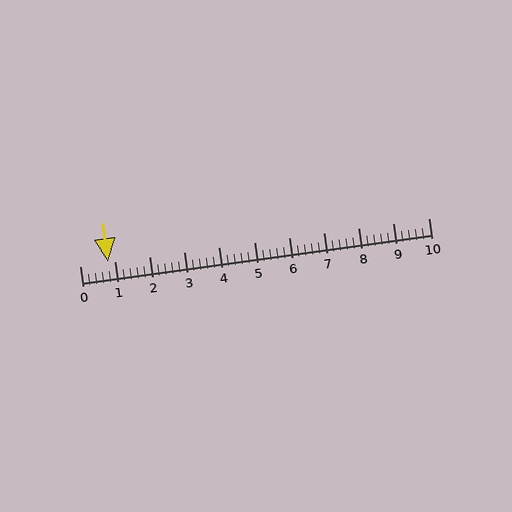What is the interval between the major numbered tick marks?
The major tick marks are spaced 1 units apart.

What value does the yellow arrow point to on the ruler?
The yellow arrow points to approximately 0.8.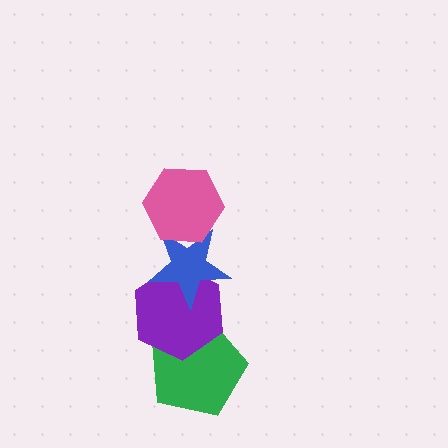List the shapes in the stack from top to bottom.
From top to bottom: the pink hexagon, the blue star, the purple hexagon, the green pentagon.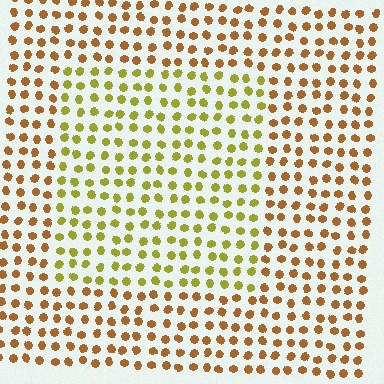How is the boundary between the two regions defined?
The boundary is defined purely by a slight shift in hue (about 37 degrees). Spacing, size, and orientation are identical on both sides.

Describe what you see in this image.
The image is filled with small brown elements in a uniform arrangement. A rectangle-shaped region is visible where the elements are tinted to a slightly different hue, forming a subtle color boundary.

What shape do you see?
I see a rectangle.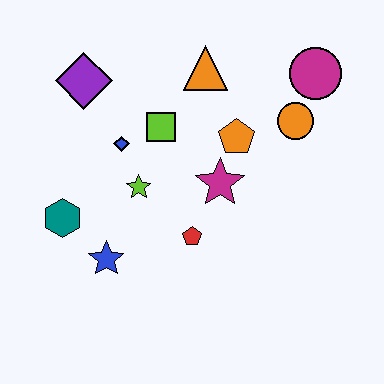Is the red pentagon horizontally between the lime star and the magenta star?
Yes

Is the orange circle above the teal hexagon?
Yes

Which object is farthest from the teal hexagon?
The magenta circle is farthest from the teal hexagon.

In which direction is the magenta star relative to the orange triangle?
The magenta star is below the orange triangle.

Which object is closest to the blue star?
The teal hexagon is closest to the blue star.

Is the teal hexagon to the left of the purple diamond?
Yes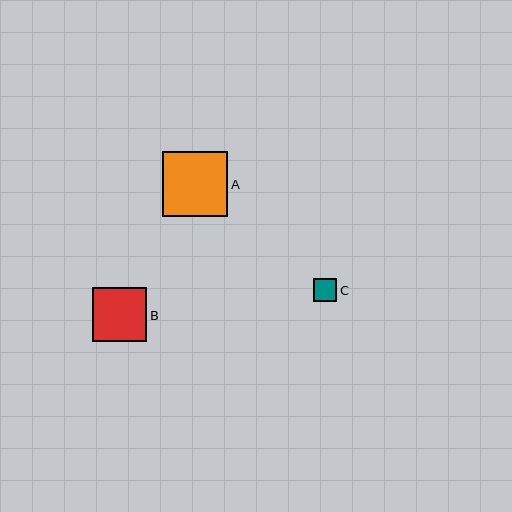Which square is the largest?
Square A is the largest with a size of approximately 65 pixels.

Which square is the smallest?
Square C is the smallest with a size of approximately 23 pixels.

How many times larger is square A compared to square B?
Square A is approximately 1.2 times the size of square B.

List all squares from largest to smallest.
From largest to smallest: A, B, C.